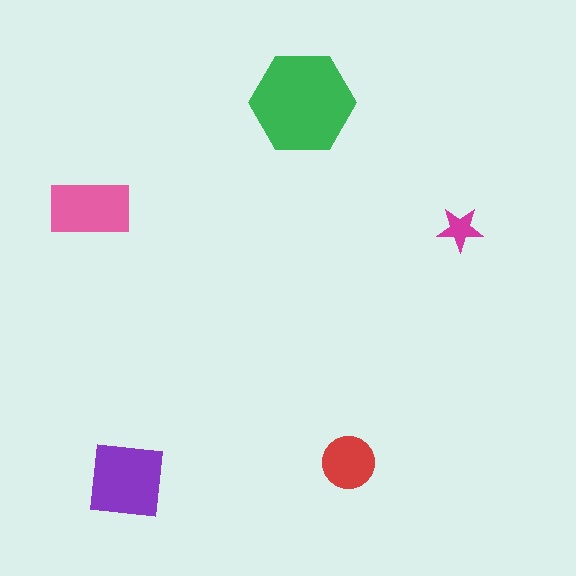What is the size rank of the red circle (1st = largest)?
4th.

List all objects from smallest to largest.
The magenta star, the red circle, the pink rectangle, the purple square, the green hexagon.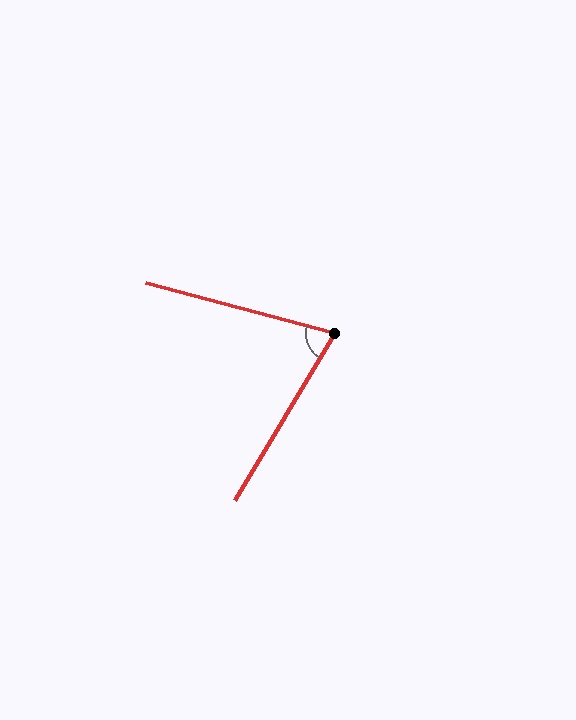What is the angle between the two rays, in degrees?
Approximately 74 degrees.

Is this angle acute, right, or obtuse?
It is acute.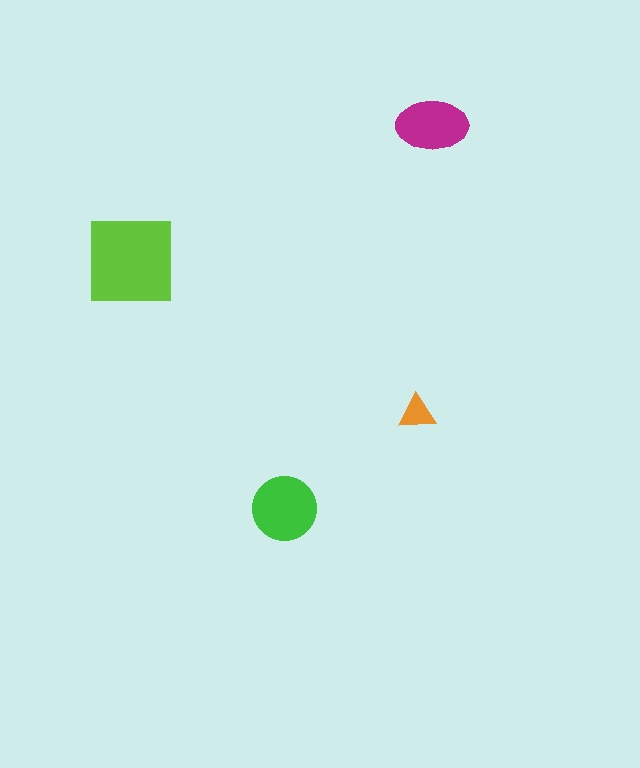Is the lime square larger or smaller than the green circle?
Larger.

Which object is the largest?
The lime square.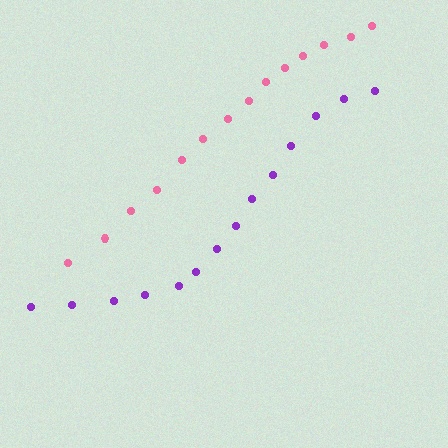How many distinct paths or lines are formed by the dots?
There are 2 distinct paths.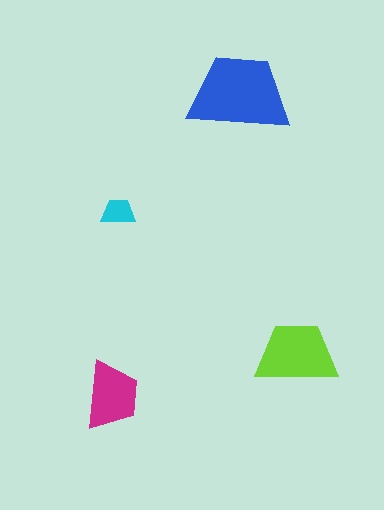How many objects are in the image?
There are 4 objects in the image.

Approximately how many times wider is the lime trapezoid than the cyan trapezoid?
About 2.5 times wider.